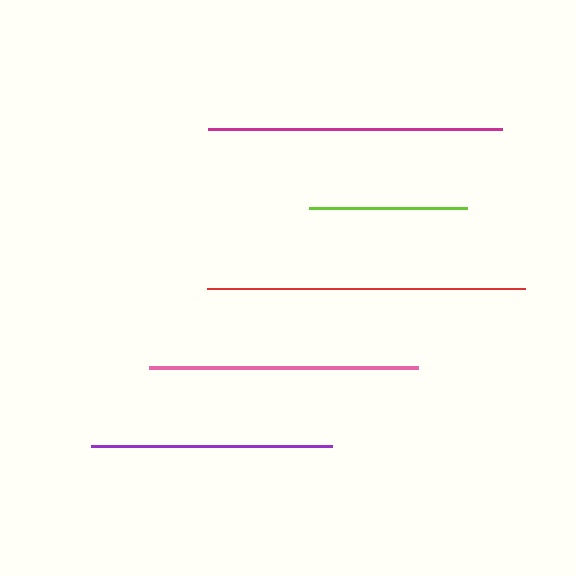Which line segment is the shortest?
The lime line is the shortest at approximately 158 pixels.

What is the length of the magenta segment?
The magenta segment is approximately 294 pixels long.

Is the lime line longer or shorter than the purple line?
The purple line is longer than the lime line.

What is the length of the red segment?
The red segment is approximately 318 pixels long.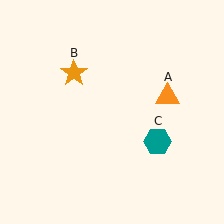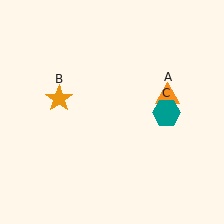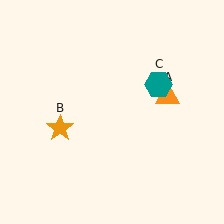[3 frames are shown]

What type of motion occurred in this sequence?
The orange star (object B), teal hexagon (object C) rotated counterclockwise around the center of the scene.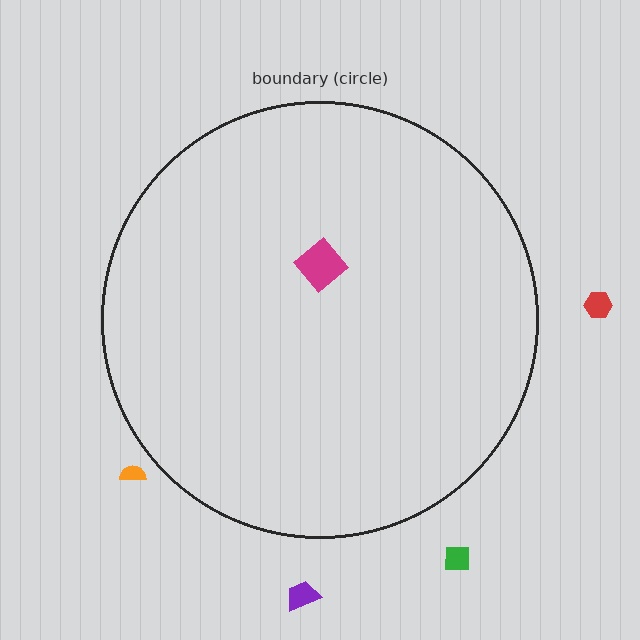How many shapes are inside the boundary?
1 inside, 4 outside.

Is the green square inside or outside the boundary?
Outside.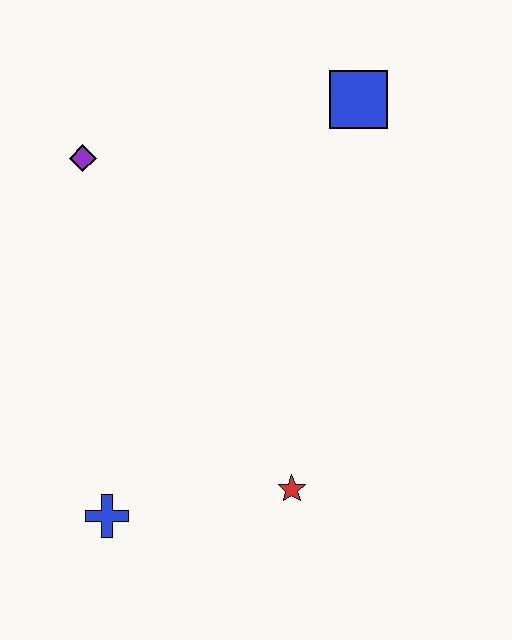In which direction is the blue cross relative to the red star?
The blue cross is to the left of the red star.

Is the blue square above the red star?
Yes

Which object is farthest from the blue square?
The blue cross is farthest from the blue square.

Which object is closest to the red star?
The blue cross is closest to the red star.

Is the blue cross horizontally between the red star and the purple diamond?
Yes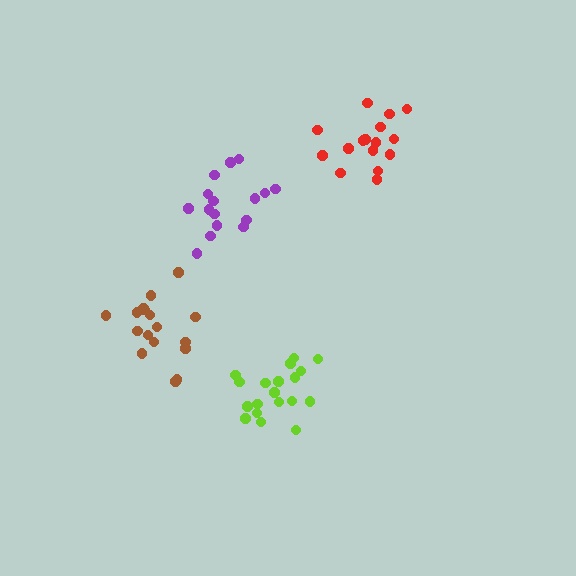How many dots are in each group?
Group 1: 19 dots, Group 2: 16 dots, Group 3: 16 dots, Group 4: 18 dots (69 total).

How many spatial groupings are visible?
There are 4 spatial groupings.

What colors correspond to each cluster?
The clusters are colored: lime, red, purple, brown.